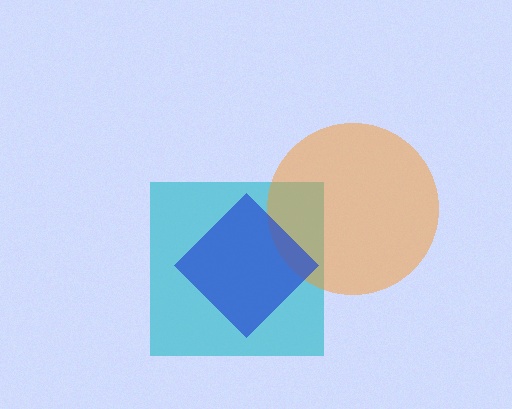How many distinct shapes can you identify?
There are 3 distinct shapes: a cyan square, an orange circle, a blue diamond.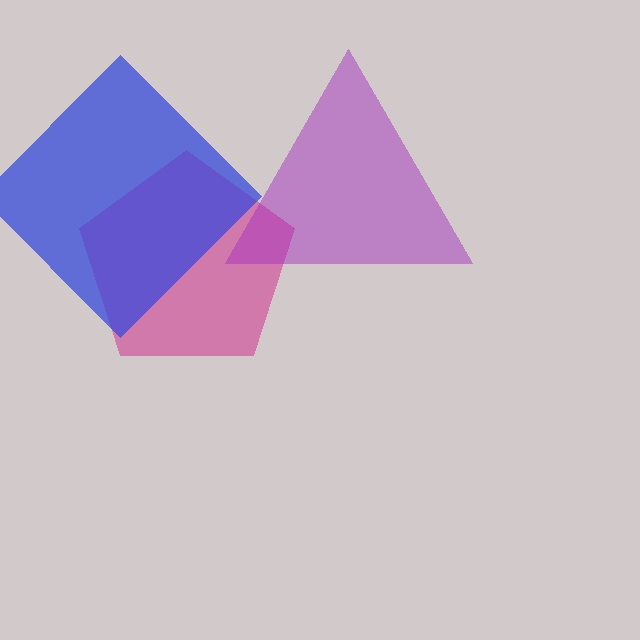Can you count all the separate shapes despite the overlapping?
Yes, there are 3 separate shapes.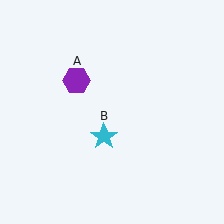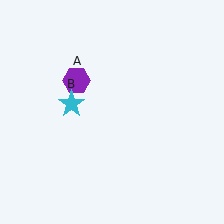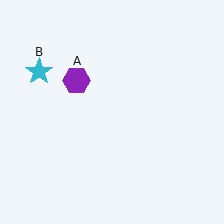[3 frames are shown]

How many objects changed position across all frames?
1 object changed position: cyan star (object B).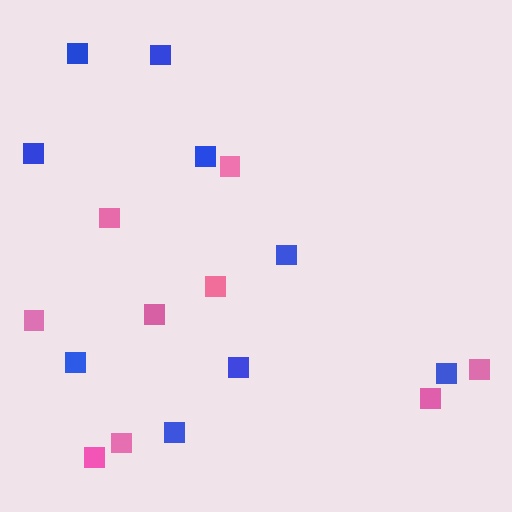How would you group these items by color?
There are 2 groups: one group of pink squares (9) and one group of blue squares (9).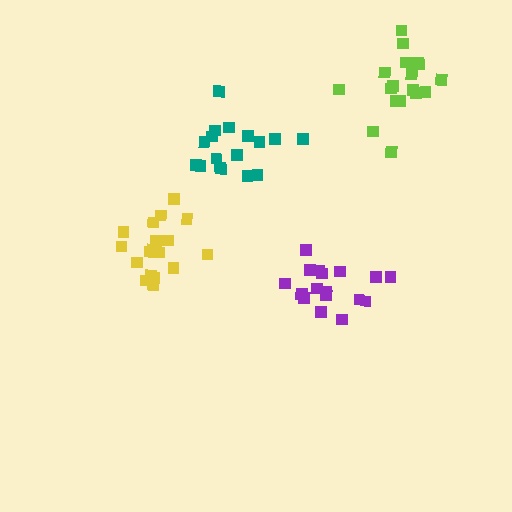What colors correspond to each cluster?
The clusters are colored: teal, yellow, lime, purple.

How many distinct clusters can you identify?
There are 4 distinct clusters.